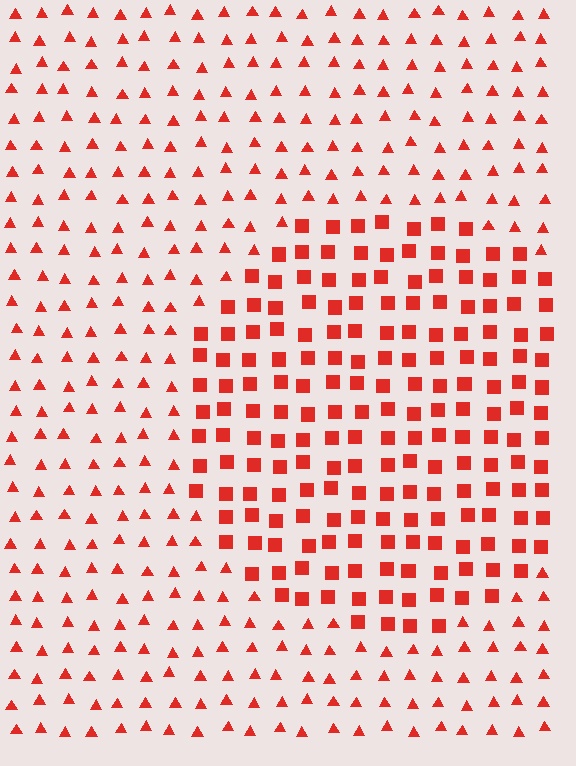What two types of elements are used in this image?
The image uses squares inside the circle region and triangles outside it.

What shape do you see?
I see a circle.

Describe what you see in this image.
The image is filled with small red elements arranged in a uniform grid. A circle-shaped region contains squares, while the surrounding area contains triangles. The boundary is defined purely by the change in element shape.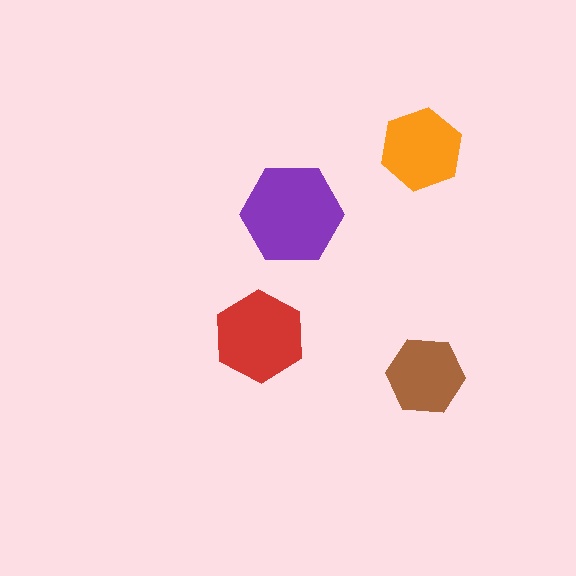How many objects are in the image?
There are 4 objects in the image.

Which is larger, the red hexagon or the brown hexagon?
The red one.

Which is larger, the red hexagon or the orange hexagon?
The red one.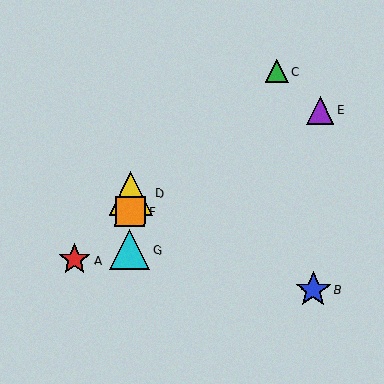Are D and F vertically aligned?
Yes, both are at x≈131.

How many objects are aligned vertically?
3 objects (D, F, G) are aligned vertically.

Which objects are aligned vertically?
Objects D, F, G are aligned vertically.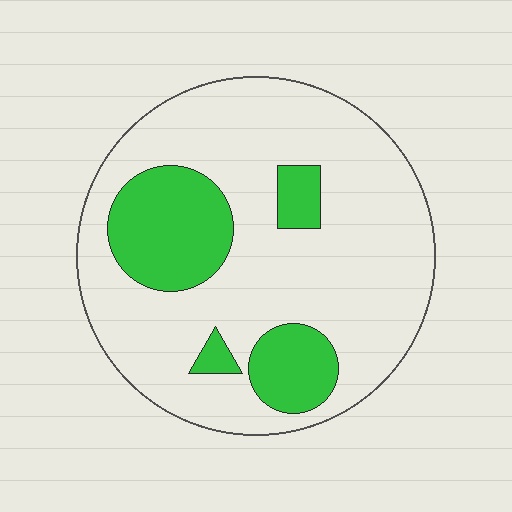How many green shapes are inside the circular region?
4.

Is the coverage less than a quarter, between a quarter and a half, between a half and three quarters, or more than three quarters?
Less than a quarter.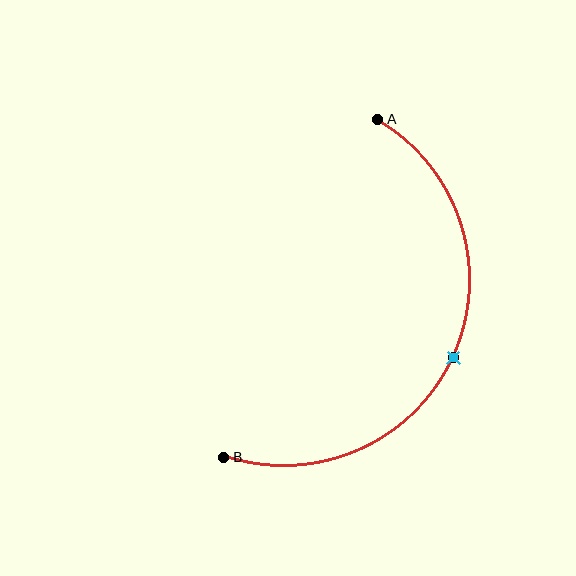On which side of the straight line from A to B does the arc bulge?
The arc bulges to the right of the straight line connecting A and B.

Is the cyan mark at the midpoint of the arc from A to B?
Yes. The cyan mark lies on the arc at equal arc-length from both A and B — it is the arc midpoint.